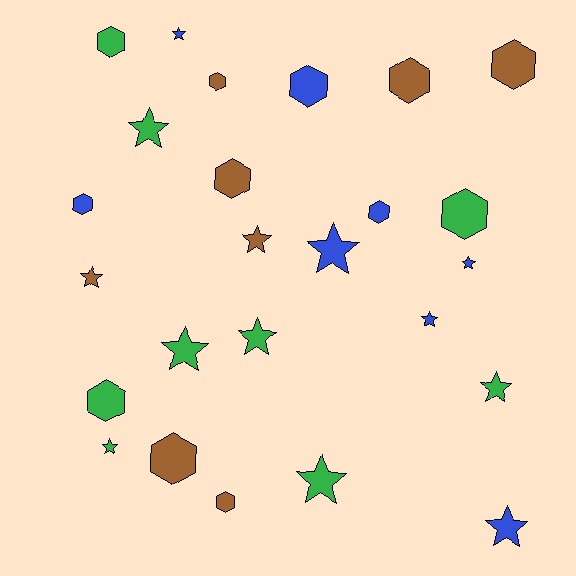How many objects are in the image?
There are 25 objects.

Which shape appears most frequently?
Star, with 13 objects.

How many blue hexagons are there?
There are 3 blue hexagons.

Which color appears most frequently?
Green, with 9 objects.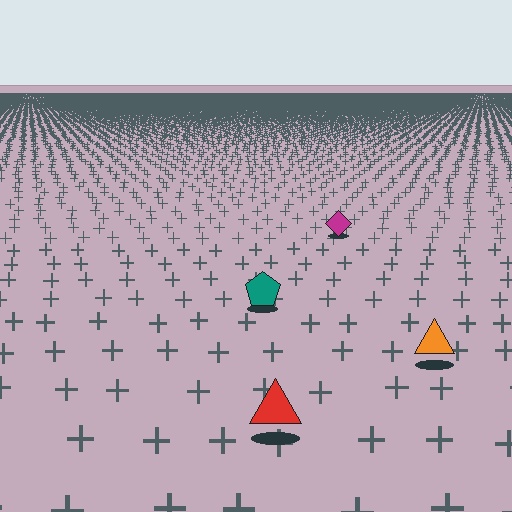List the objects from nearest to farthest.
From nearest to farthest: the red triangle, the orange triangle, the teal pentagon, the magenta diamond.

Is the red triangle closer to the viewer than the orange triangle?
Yes. The red triangle is closer — you can tell from the texture gradient: the ground texture is coarser near it.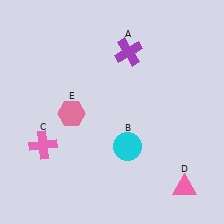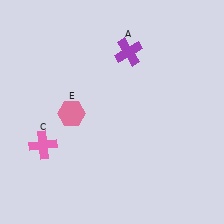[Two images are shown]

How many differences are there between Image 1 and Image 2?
There are 2 differences between the two images.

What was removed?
The pink triangle (D), the cyan circle (B) were removed in Image 2.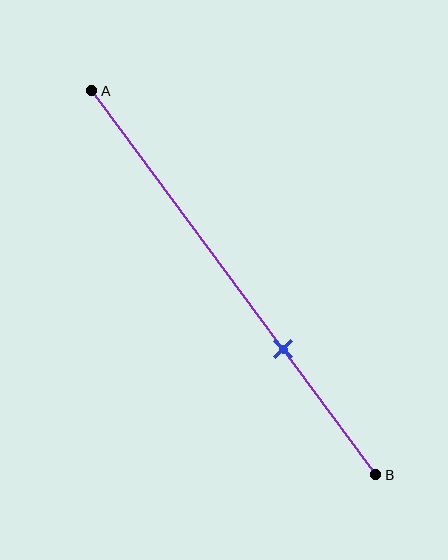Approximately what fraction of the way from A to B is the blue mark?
The blue mark is approximately 65% of the way from A to B.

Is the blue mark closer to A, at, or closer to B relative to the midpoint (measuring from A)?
The blue mark is closer to point B than the midpoint of segment AB.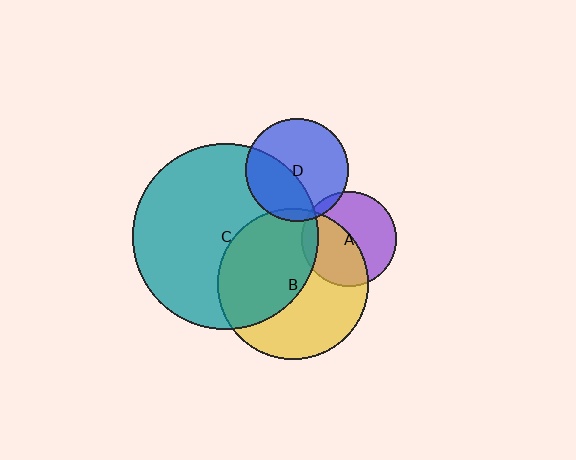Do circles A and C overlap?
Yes.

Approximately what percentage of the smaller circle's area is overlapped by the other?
Approximately 10%.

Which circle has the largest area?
Circle C (teal).